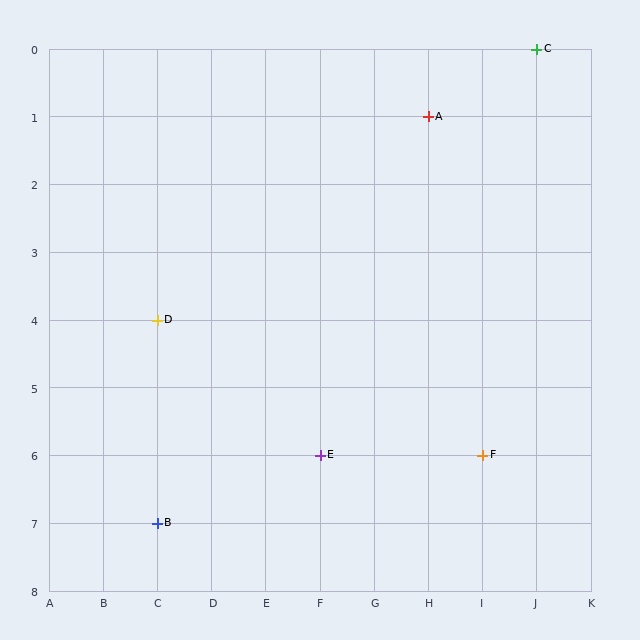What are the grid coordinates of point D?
Point D is at grid coordinates (C, 4).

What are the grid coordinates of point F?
Point F is at grid coordinates (I, 6).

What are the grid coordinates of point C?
Point C is at grid coordinates (J, 0).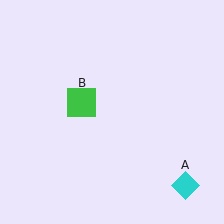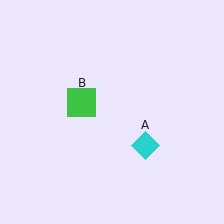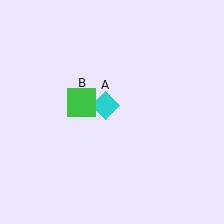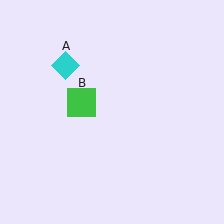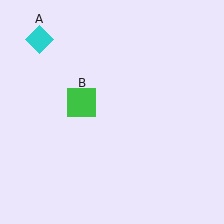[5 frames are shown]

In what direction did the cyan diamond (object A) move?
The cyan diamond (object A) moved up and to the left.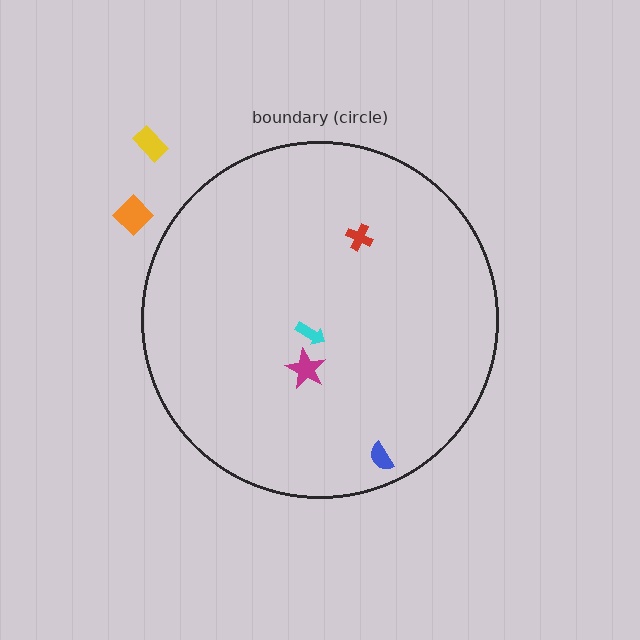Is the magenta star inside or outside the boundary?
Inside.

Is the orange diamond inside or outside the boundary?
Outside.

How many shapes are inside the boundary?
4 inside, 2 outside.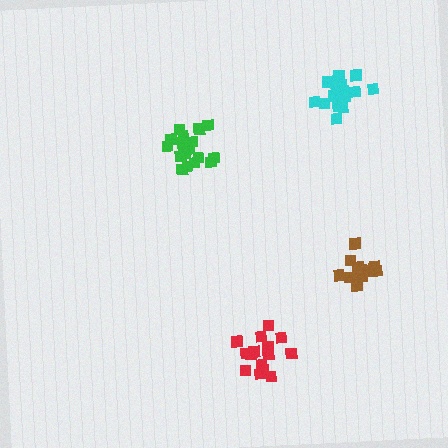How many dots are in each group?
Group 1: 19 dots, Group 2: 16 dots, Group 3: 18 dots, Group 4: 15 dots (68 total).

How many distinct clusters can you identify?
There are 4 distinct clusters.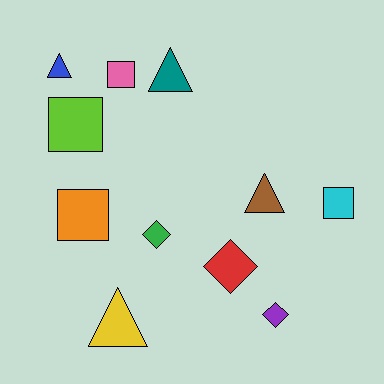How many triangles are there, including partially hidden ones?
There are 4 triangles.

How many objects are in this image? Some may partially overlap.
There are 11 objects.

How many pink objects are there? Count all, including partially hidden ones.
There is 1 pink object.